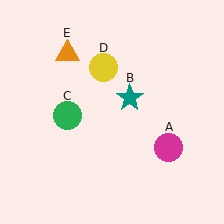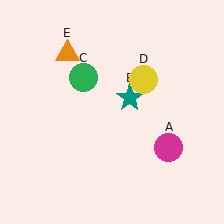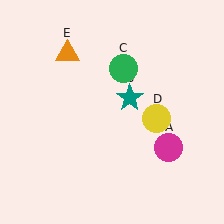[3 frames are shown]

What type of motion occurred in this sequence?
The green circle (object C), yellow circle (object D) rotated clockwise around the center of the scene.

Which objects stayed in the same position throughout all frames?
Magenta circle (object A) and teal star (object B) and orange triangle (object E) remained stationary.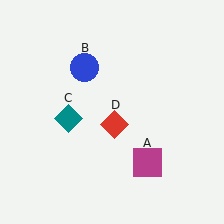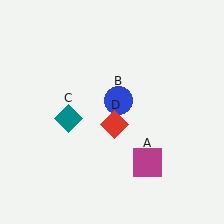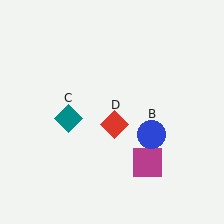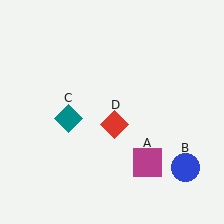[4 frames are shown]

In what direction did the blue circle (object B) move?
The blue circle (object B) moved down and to the right.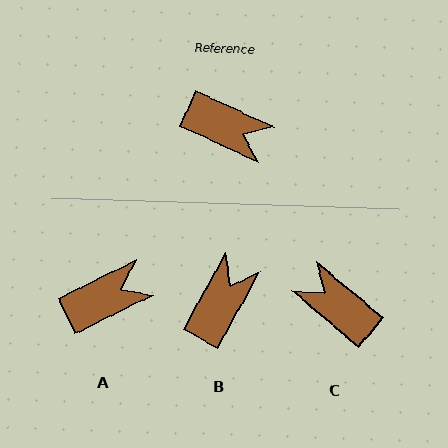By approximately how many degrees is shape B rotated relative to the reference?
Approximately 85 degrees counter-clockwise.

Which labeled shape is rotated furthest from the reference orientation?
C, about 164 degrees away.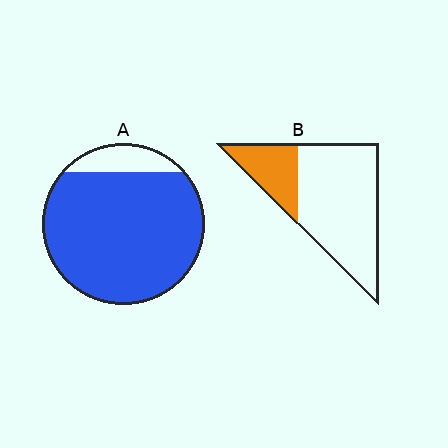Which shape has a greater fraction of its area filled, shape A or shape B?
Shape A.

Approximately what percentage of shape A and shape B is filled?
A is approximately 90% and B is approximately 25%.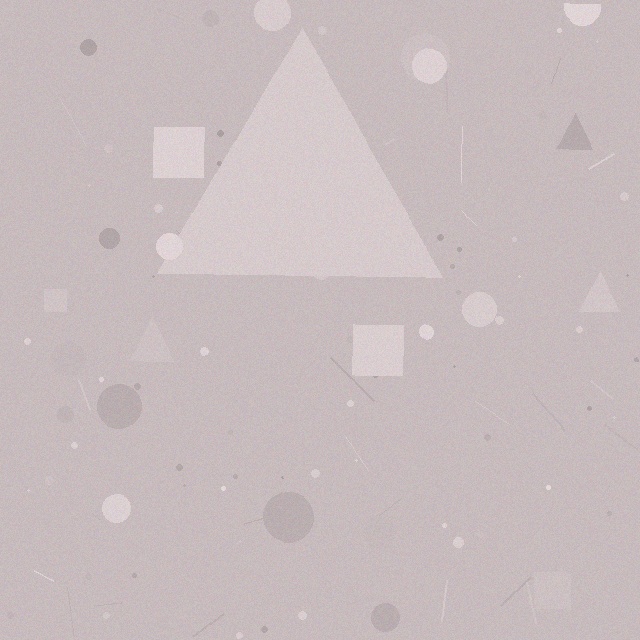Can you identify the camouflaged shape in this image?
The camouflaged shape is a triangle.